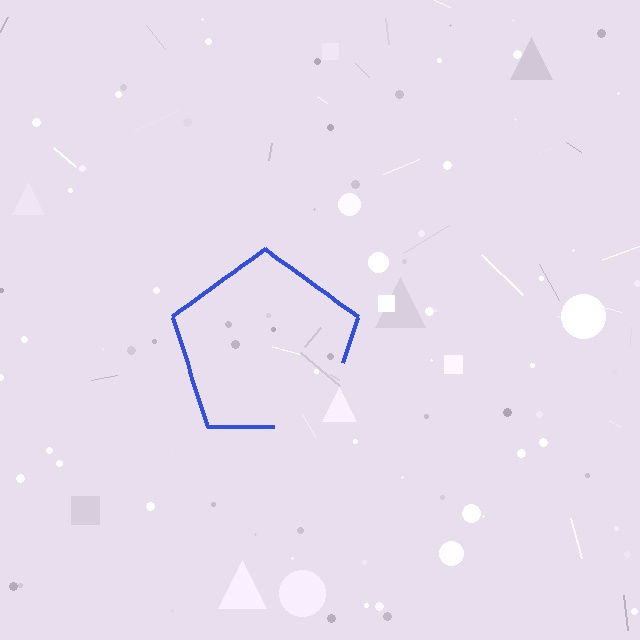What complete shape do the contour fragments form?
The contour fragments form a pentagon.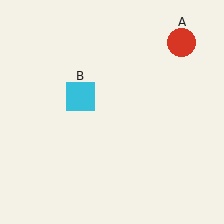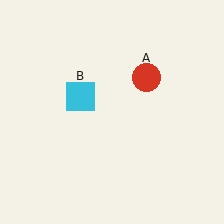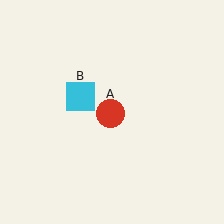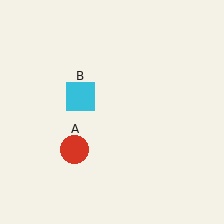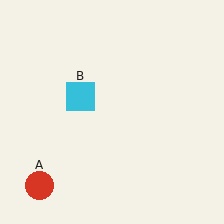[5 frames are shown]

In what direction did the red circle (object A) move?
The red circle (object A) moved down and to the left.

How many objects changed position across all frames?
1 object changed position: red circle (object A).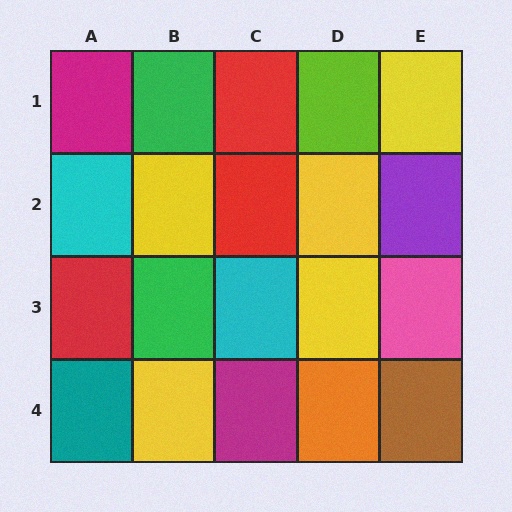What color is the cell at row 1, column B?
Green.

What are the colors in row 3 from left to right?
Red, green, cyan, yellow, pink.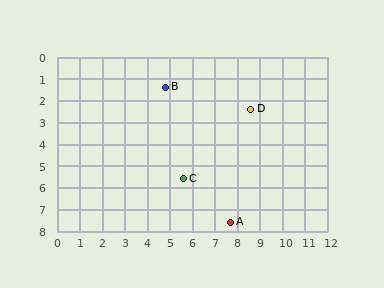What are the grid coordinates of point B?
Point B is at approximately (4.8, 1.4).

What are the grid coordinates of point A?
Point A is at approximately (7.7, 7.6).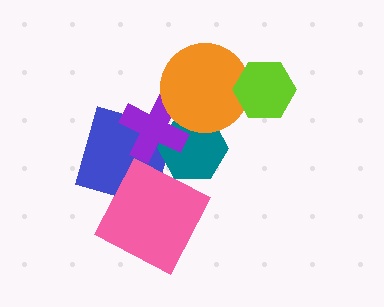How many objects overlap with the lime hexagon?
1 object overlaps with the lime hexagon.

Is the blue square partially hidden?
Yes, it is partially covered by another shape.